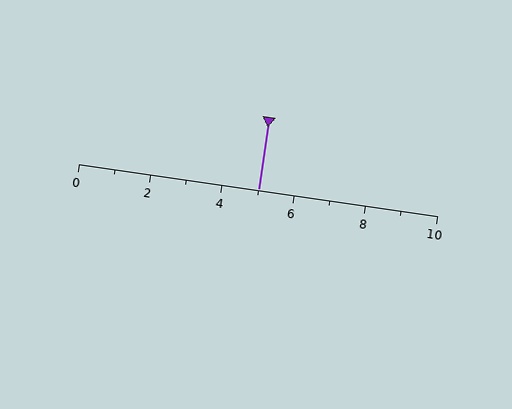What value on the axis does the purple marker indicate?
The marker indicates approximately 5.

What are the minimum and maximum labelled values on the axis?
The axis runs from 0 to 10.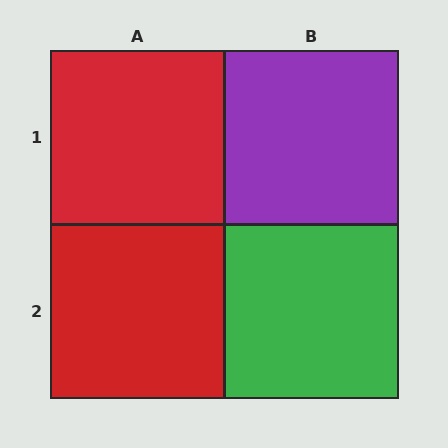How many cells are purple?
1 cell is purple.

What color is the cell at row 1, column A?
Red.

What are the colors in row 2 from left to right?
Red, green.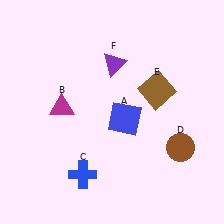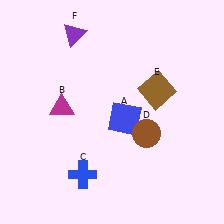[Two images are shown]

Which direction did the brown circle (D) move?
The brown circle (D) moved left.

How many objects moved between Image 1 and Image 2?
2 objects moved between the two images.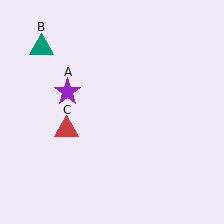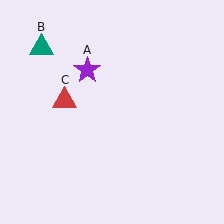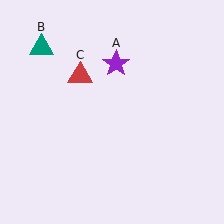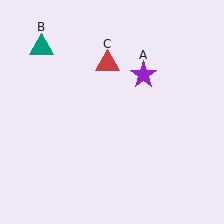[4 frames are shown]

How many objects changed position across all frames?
2 objects changed position: purple star (object A), red triangle (object C).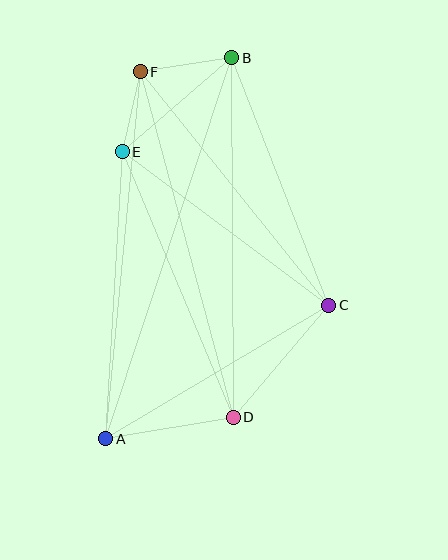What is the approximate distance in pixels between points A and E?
The distance between A and E is approximately 287 pixels.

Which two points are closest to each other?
Points E and F are closest to each other.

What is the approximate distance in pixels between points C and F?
The distance between C and F is approximately 300 pixels.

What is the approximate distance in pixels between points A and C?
The distance between A and C is approximately 260 pixels.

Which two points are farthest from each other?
Points A and B are farthest from each other.